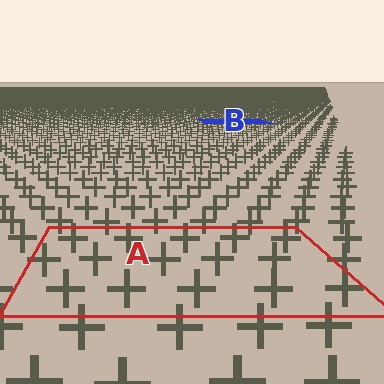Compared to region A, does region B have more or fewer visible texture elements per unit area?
Region B has more texture elements per unit area — they are packed more densely because it is farther away.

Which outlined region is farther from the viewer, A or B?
Region B is farther from the viewer — the texture elements inside it appear smaller and more densely packed.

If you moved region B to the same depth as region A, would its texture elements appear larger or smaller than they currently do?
They would appear larger. At a closer depth, the same texture elements are projected at a bigger on-screen size.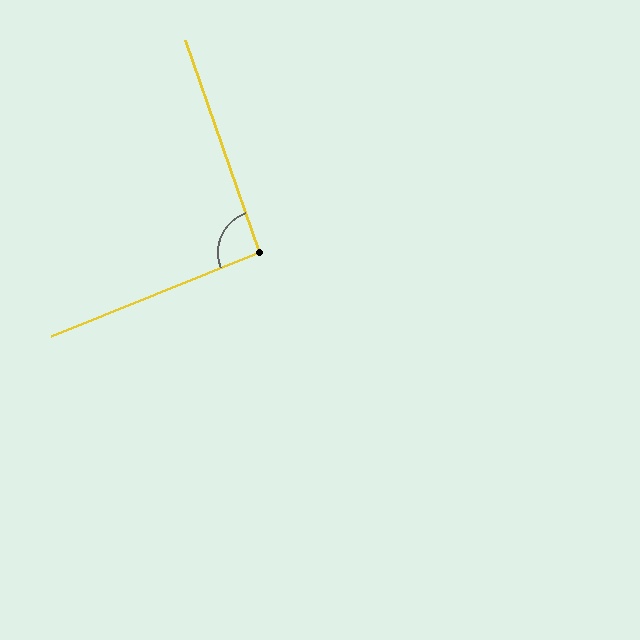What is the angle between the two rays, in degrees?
Approximately 92 degrees.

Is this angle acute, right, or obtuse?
It is approximately a right angle.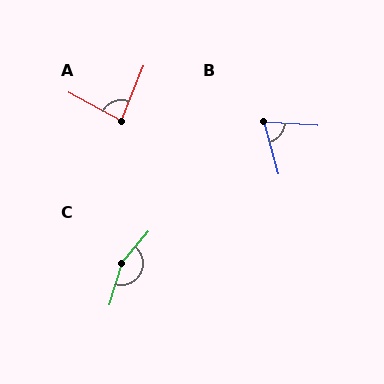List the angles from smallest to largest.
B (71°), A (83°), C (157°).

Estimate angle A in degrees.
Approximately 83 degrees.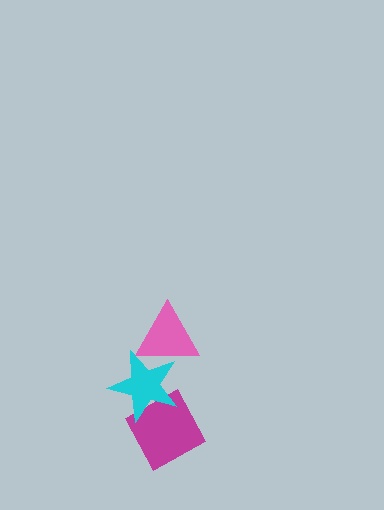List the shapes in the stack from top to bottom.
From top to bottom: the pink triangle, the cyan star, the magenta diamond.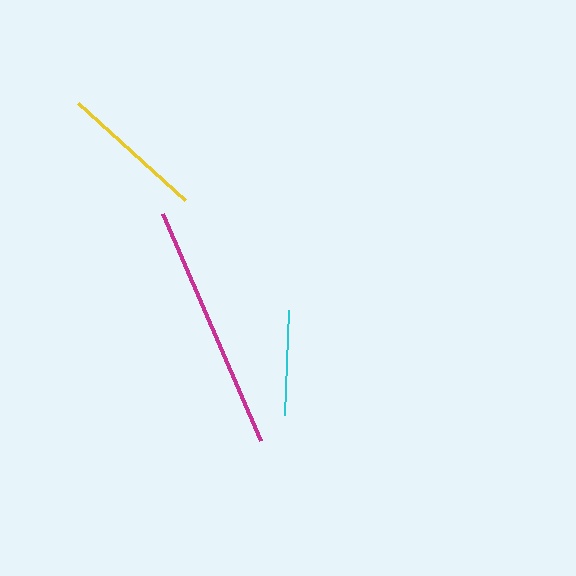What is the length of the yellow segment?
The yellow segment is approximately 145 pixels long.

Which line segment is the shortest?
The cyan line is the shortest at approximately 106 pixels.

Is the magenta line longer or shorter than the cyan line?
The magenta line is longer than the cyan line.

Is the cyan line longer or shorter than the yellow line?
The yellow line is longer than the cyan line.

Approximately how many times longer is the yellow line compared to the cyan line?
The yellow line is approximately 1.4 times the length of the cyan line.